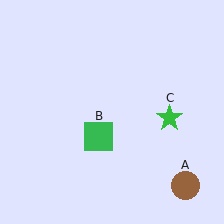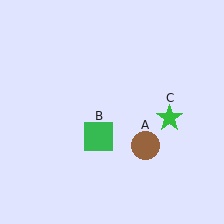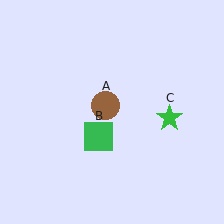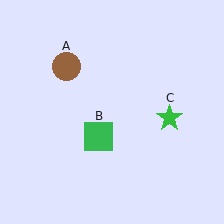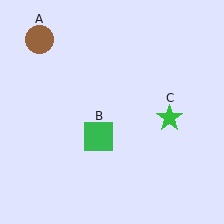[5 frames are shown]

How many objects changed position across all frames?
1 object changed position: brown circle (object A).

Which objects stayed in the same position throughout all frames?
Green square (object B) and green star (object C) remained stationary.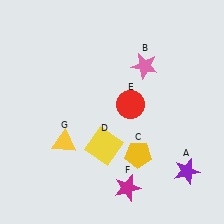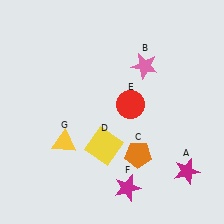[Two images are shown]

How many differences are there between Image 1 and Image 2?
There are 2 differences between the two images.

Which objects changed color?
A changed from purple to magenta. C changed from yellow to orange.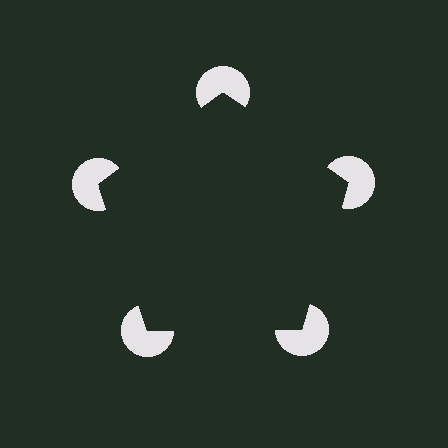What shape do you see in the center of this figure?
An illusory pentagon — its edges are inferred from the aligned wedge cuts in the pac-man discs, not physically drawn.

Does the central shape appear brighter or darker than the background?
It typically appears slightly darker than the background, even though no actual brightness change is drawn.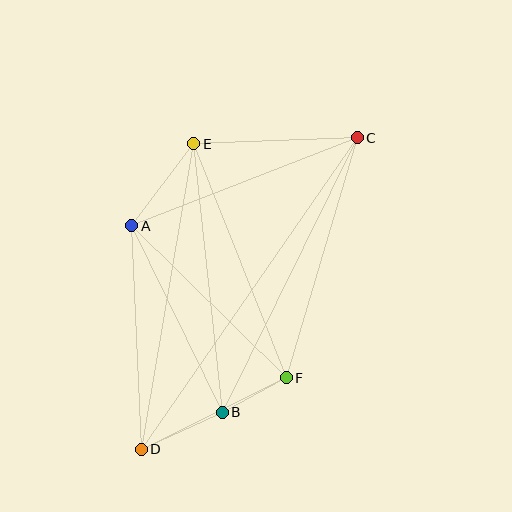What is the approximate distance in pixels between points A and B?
The distance between A and B is approximately 207 pixels.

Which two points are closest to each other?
Points B and F are closest to each other.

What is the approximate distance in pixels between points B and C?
The distance between B and C is approximately 306 pixels.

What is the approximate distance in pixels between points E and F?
The distance between E and F is approximately 251 pixels.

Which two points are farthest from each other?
Points C and D are farthest from each other.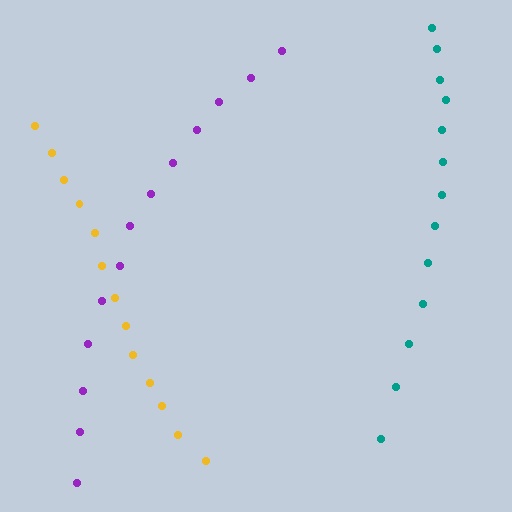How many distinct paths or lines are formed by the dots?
There are 3 distinct paths.